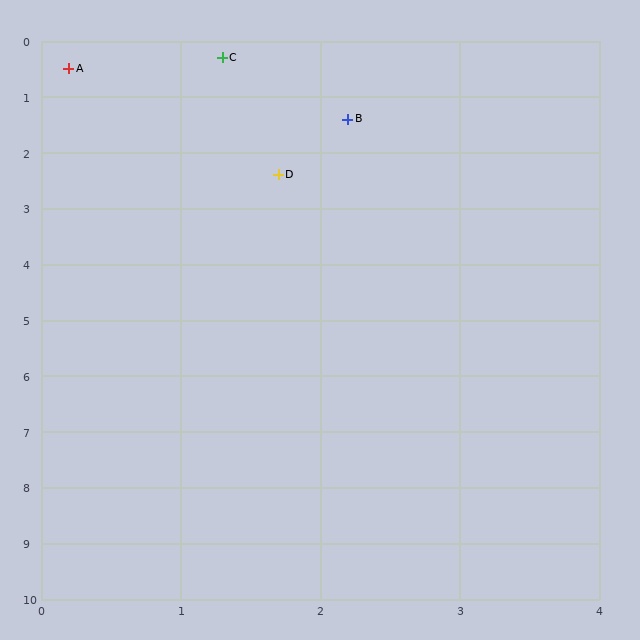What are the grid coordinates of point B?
Point B is at approximately (2.2, 1.4).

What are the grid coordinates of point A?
Point A is at approximately (0.2, 0.5).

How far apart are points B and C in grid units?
Points B and C are about 1.4 grid units apart.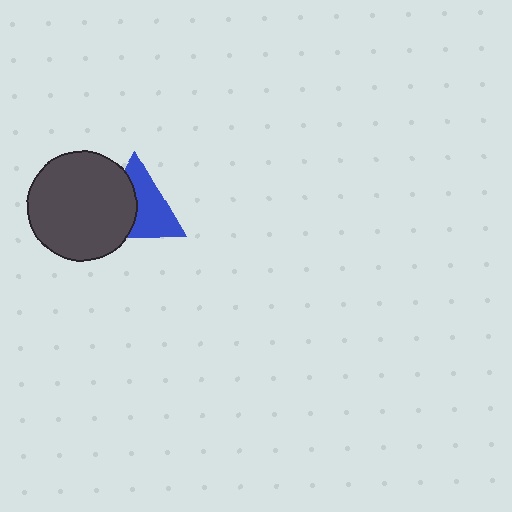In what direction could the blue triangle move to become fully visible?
The blue triangle could move right. That would shift it out from behind the dark gray circle entirely.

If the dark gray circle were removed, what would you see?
You would see the complete blue triangle.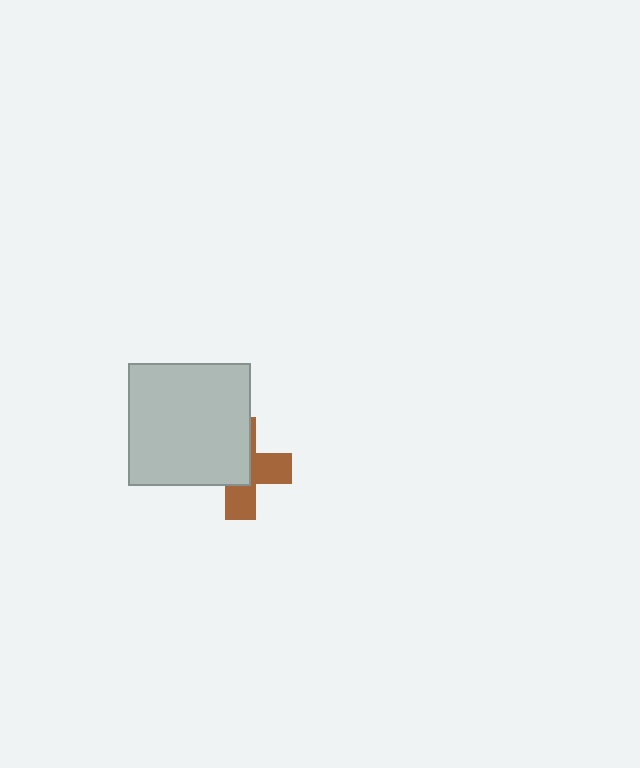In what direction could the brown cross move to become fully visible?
The brown cross could move toward the lower-right. That would shift it out from behind the light gray square entirely.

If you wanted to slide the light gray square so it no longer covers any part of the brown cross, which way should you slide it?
Slide it toward the upper-left — that is the most direct way to separate the two shapes.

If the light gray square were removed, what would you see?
You would see the complete brown cross.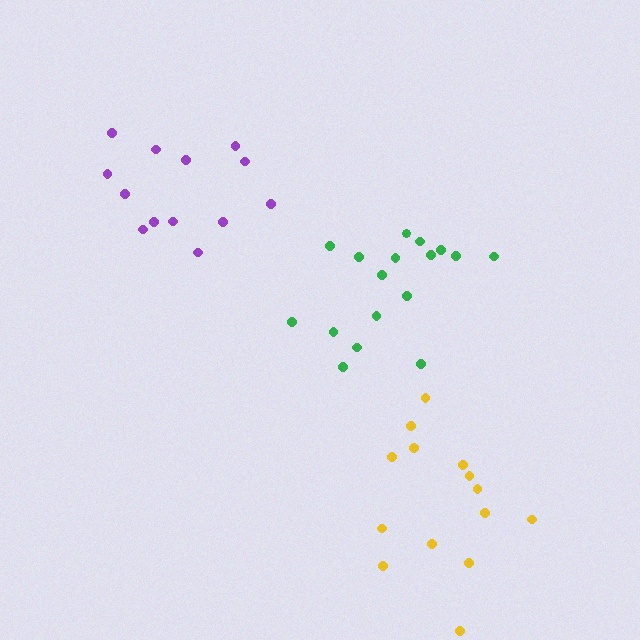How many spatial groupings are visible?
There are 3 spatial groupings.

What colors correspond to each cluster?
The clusters are colored: yellow, green, purple.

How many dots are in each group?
Group 1: 14 dots, Group 2: 17 dots, Group 3: 13 dots (44 total).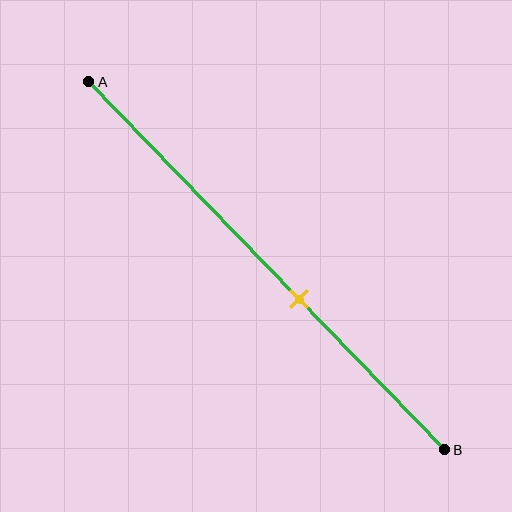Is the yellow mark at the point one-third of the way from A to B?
No, the mark is at about 60% from A, not at the 33% one-third point.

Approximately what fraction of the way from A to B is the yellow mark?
The yellow mark is approximately 60% of the way from A to B.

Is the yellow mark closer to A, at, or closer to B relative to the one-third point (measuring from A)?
The yellow mark is closer to point B than the one-third point of segment AB.